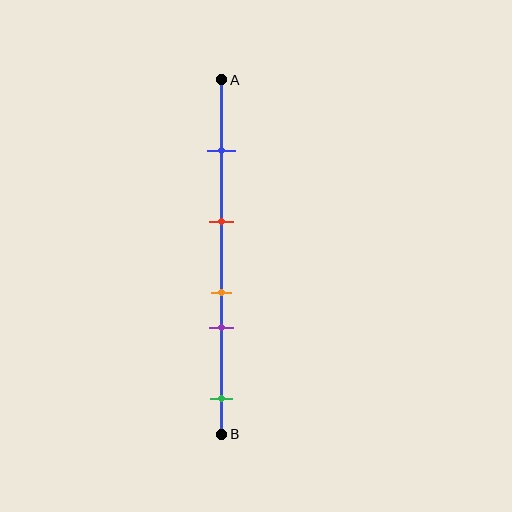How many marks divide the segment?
There are 5 marks dividing the segment.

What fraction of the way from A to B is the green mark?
The green mark is approximately 90% (0.9) of the way from A to B.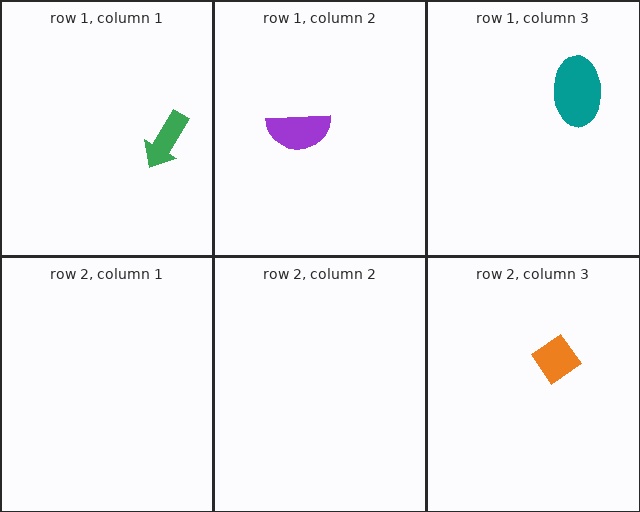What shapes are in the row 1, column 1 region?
The green arrow.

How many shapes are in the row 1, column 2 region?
1.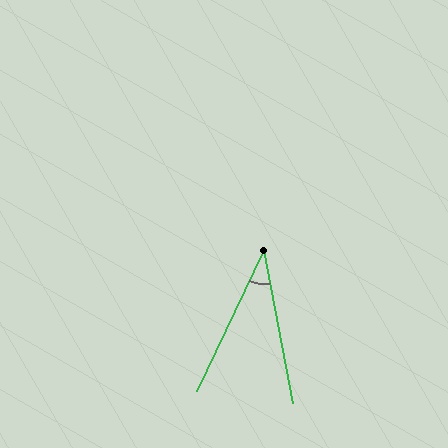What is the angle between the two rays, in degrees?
Approximately 36 degrees.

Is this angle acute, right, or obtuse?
It is acute.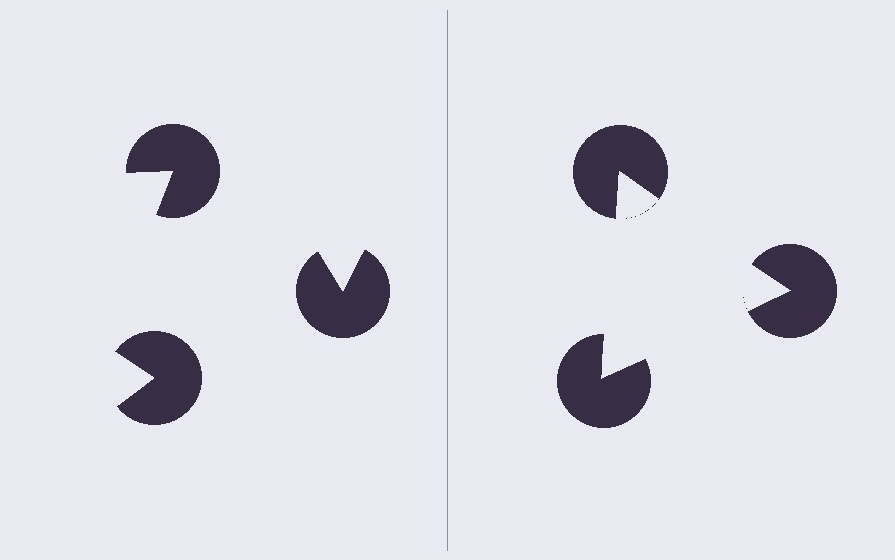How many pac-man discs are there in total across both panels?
6 — 3 on each side.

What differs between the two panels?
The pac-man discs are positioned identically on both sides; only the wedge orientations differ. On the right they align to a triangle; on the left they are misaligned.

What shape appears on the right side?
An illusory triangle.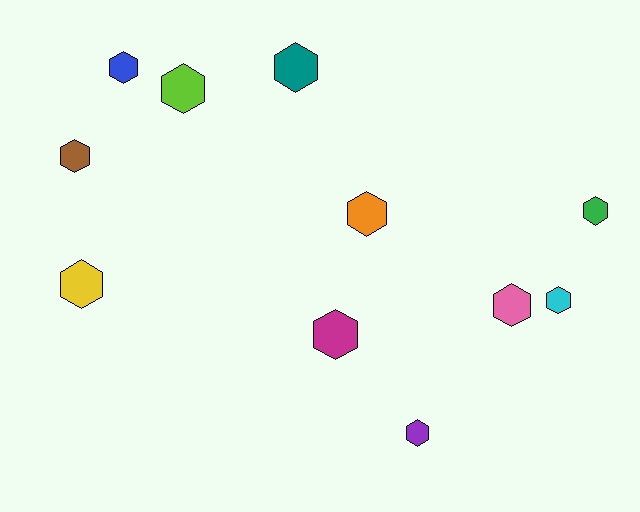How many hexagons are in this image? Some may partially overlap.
There are 11 hexagons.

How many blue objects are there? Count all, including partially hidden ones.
There is 1 blue object.